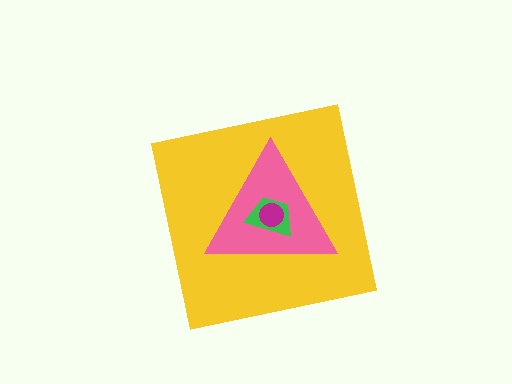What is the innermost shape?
The magenta circle.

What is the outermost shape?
The yellow square.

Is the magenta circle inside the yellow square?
Yes.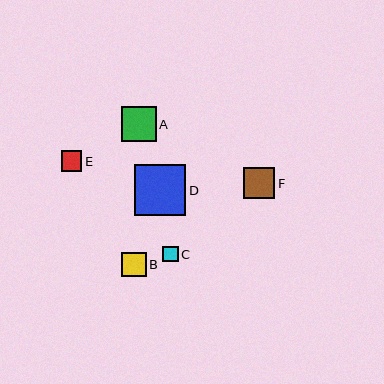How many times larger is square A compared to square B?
Square A is approximately 1.4 times the size of square B.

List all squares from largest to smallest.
From largest to smallest: D, A, F, B, E, C.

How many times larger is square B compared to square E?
Square B is approximately 1.2 times the size of square E.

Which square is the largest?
Square D is the largest with a size of approximately 51 pixels.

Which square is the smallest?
Square C is the smallest with a size of approximately 15 pixels.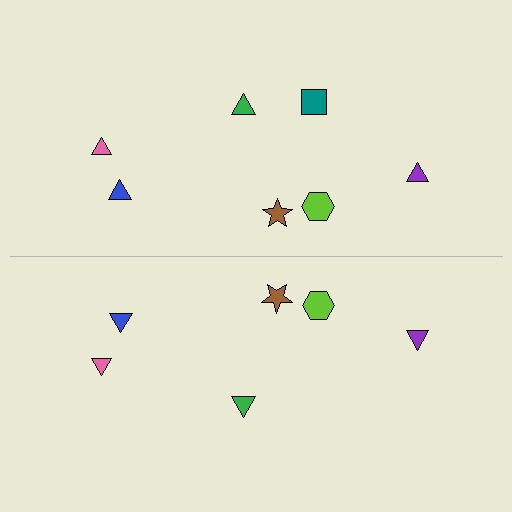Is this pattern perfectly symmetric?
No, the pattern is not perfectly symmetric. A teal square is missing from the bottom side.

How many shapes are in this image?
There are 13 shapes in this image.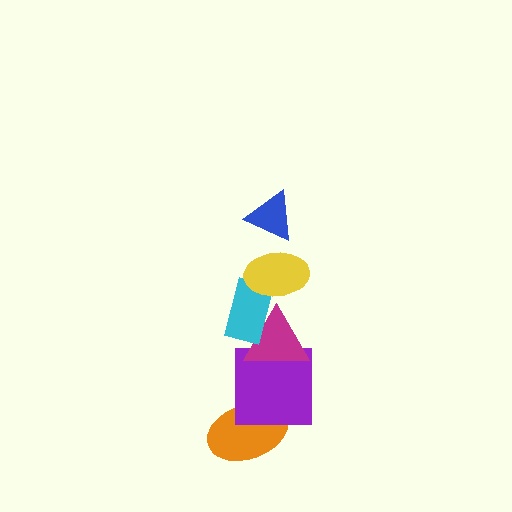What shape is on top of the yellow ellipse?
The blue triangle is on top of the yellow ellipse.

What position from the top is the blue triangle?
The blue triangle is 1st from the top.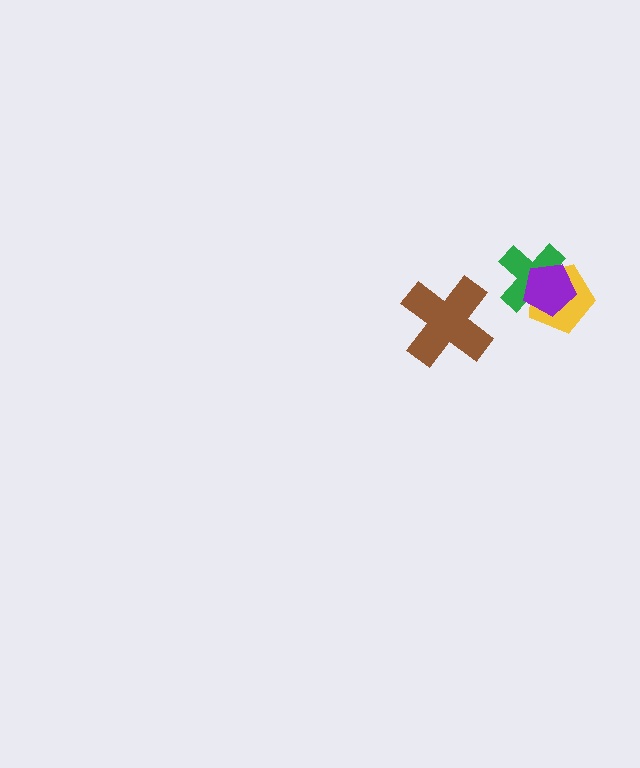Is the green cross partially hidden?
Yes, it is partially covered by another shape.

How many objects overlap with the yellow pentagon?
2 objects overlap with the yellow pentagon.